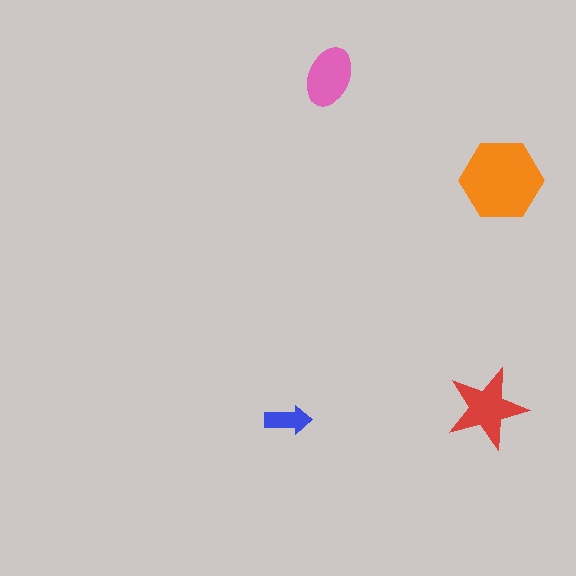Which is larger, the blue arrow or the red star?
The red star.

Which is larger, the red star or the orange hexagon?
The orange hexagon.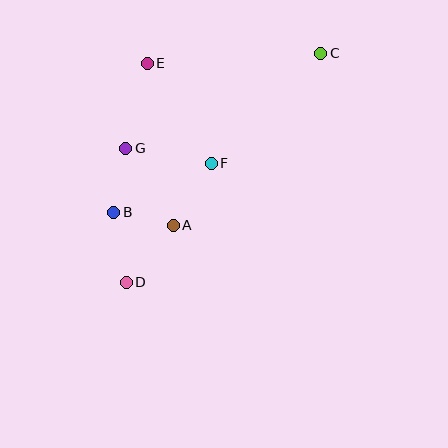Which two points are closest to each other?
Points A and B are closest to each other.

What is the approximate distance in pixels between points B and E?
The distance between B and E is approximately 153 pixels.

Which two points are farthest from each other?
Points C and D are farthest from each other.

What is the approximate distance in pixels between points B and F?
The distance between B and F is approximately 110 pixels.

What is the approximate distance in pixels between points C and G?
The distance between C and G is approximately 217 pixels.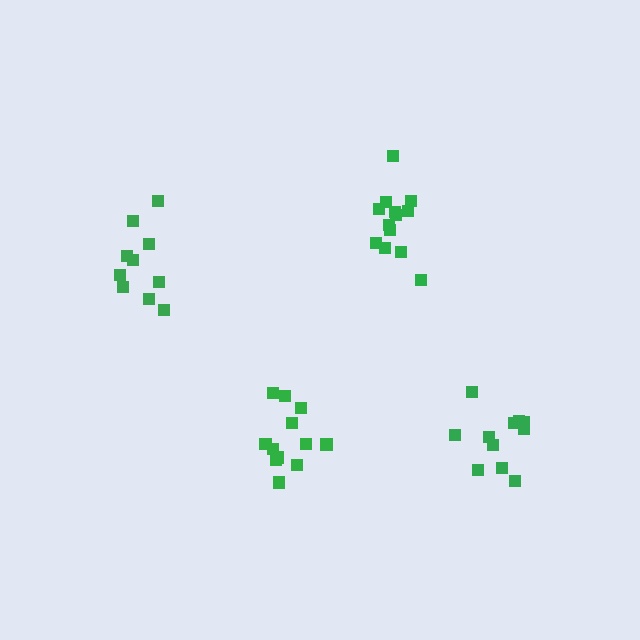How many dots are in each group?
Group 1: 11 dots, Group 2: 13 dots, Group 3: 12 dots, Group 4: 10 dots (46 total).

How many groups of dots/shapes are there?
There are 4 groups.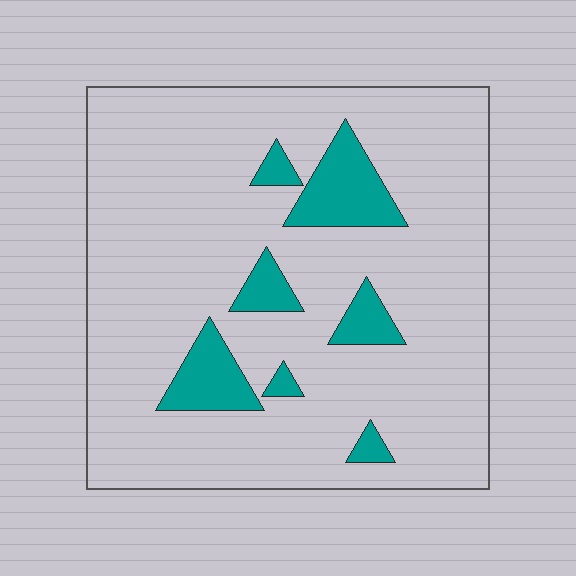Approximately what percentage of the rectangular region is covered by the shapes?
Approximately 15%.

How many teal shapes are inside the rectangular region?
7.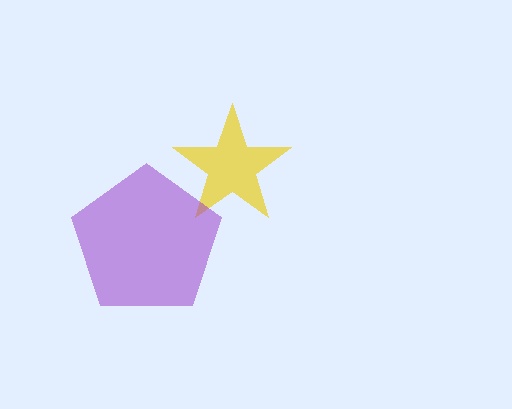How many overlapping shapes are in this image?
There are 2 overlapping shapes in the image.